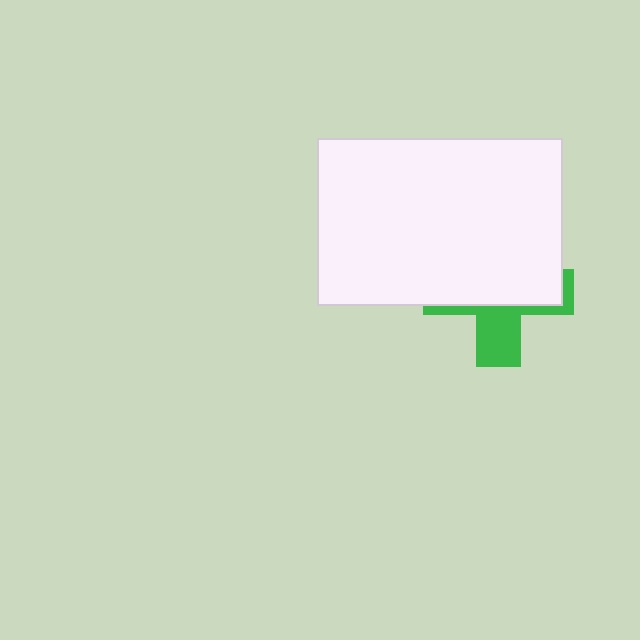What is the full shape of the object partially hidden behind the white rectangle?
The partially hidden object is a green cross.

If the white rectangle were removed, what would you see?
You would see the complete green cross.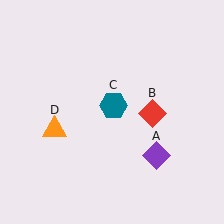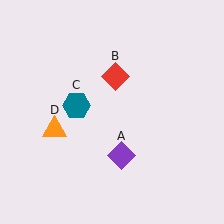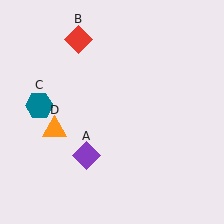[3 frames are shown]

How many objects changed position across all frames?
3 objects changed position: purple diamond (object A), red diamond (object B), teal hexagon (object C).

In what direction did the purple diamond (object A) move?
The purple diamond (object A) moved left.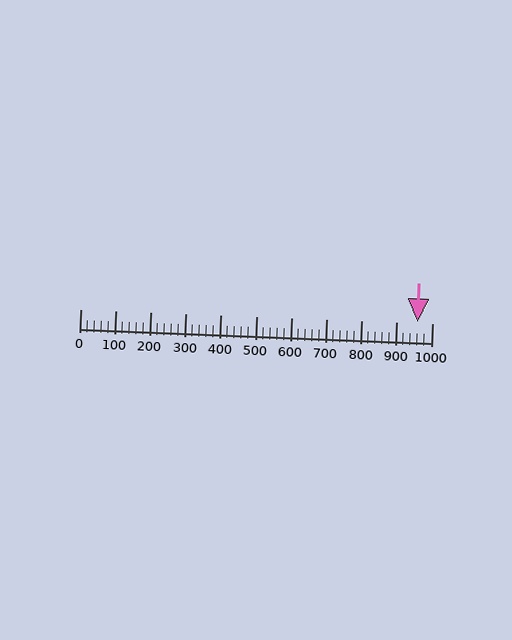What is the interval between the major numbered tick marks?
The major tick marks are spaced 100 units apart.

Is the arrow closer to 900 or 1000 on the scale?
The arrow is closer to 1000.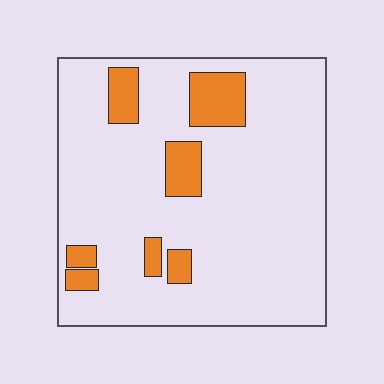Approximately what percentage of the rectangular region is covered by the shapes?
Approximately 15%.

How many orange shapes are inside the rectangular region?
7.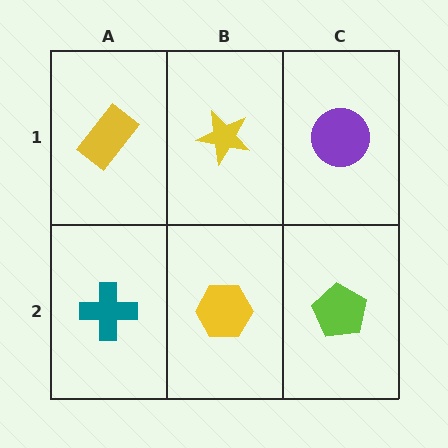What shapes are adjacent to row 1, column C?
A lime pentagon (row 2, column C), a yellow star (row 1, column B).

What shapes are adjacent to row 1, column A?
A teal cross (row 2, column A), a yellow star (row 1, column B).